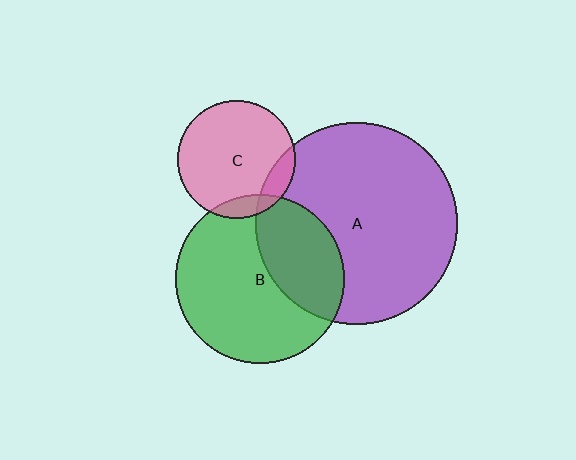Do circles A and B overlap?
Yes.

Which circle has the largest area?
Circle A (purple).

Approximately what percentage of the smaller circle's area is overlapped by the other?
Approximately 35%.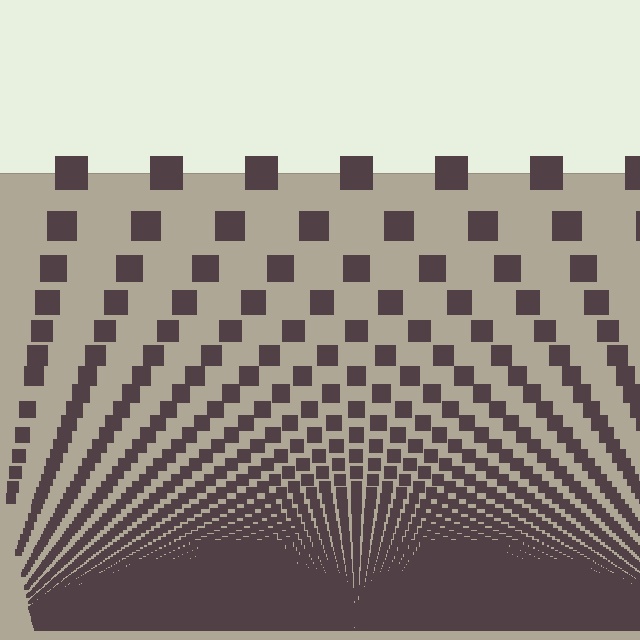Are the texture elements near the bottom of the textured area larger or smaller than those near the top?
Smaller. The gradient is inverted — elements near the bottom are smaller and denser.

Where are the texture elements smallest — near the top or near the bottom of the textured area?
Near the bottom.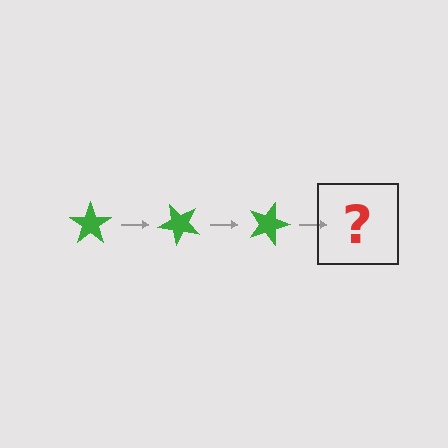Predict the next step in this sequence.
The next step is a green star rotated 135 degrees.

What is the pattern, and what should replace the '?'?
The pattern is that the star rotates 45 degrees each step. The '?' should be a green star rotated 135 degrees.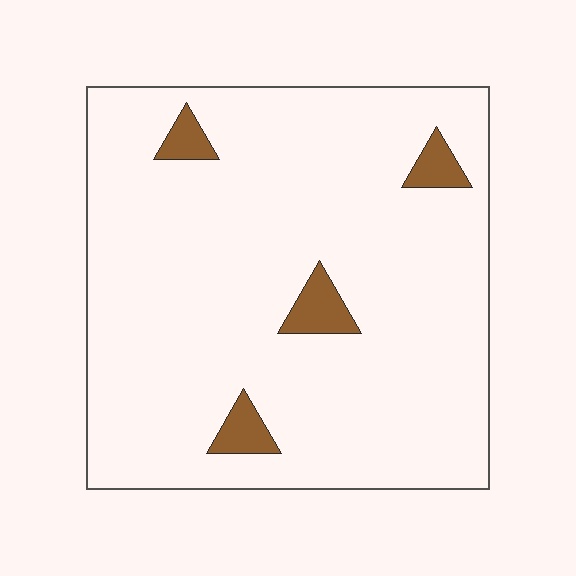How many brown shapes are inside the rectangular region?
4.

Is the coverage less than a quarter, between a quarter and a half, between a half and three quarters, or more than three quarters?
Less than a quarter.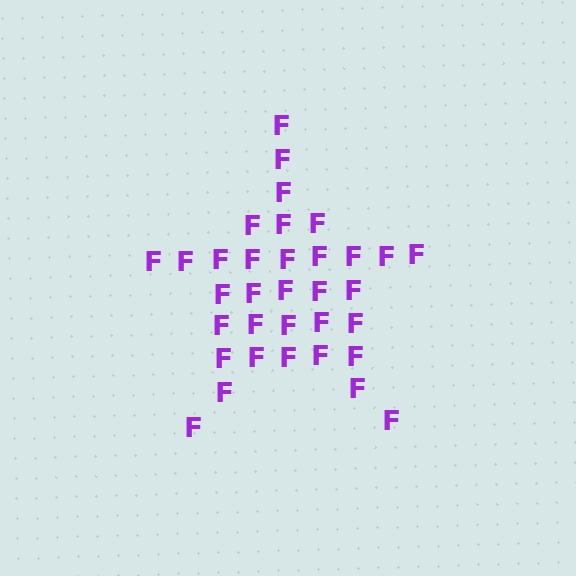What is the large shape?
The large shape is a star.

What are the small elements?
The small elements are letter F's.